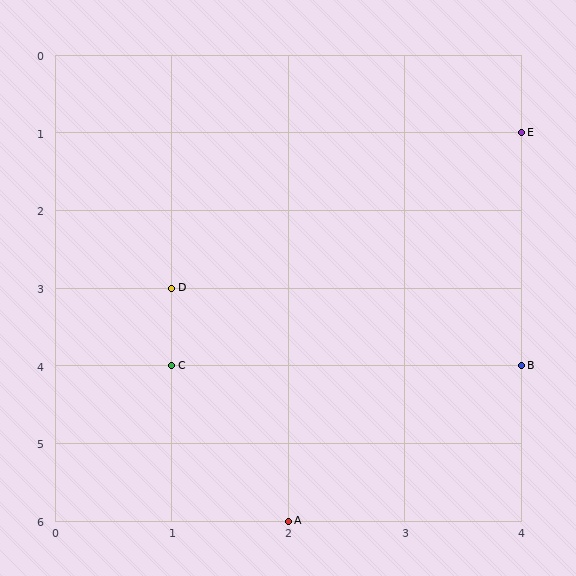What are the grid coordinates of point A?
Point A is at grid coordinates (2, 6).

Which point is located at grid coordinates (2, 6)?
Point A is at (2, 6).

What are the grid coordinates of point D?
Point D is at grid coordinates (1, 3).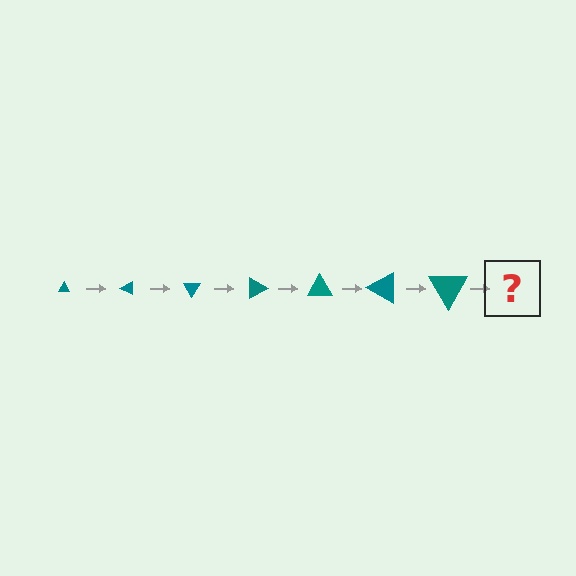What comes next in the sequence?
The next element should be a triangle, larger than the previous one and rotated 210 degrees from the start.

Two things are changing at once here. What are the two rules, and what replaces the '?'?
The two rules are that the triangle grows larger each step and it rotates 30 degrees each step. The '?' should be a triangle, larger than the previous one and rotated 210 degrees from the start.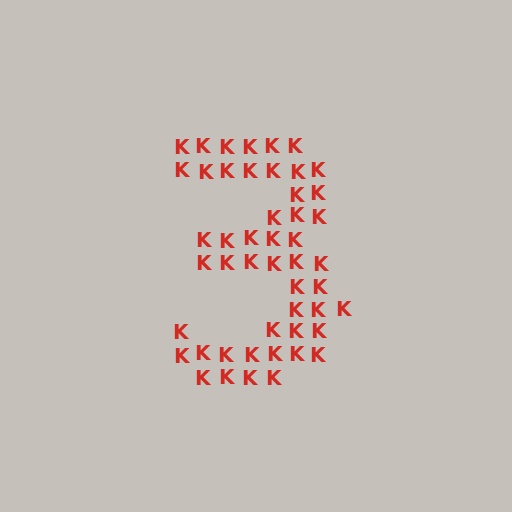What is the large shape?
The large shape is the digit 3.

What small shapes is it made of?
It is made of small letter K's.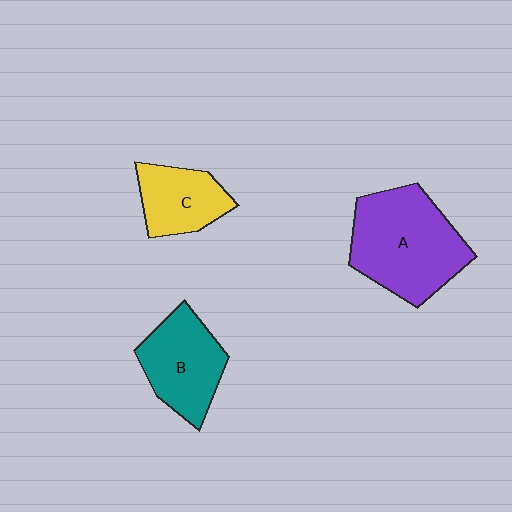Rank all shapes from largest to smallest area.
From largest to smallest: A (purple), B (teal), C (yellow).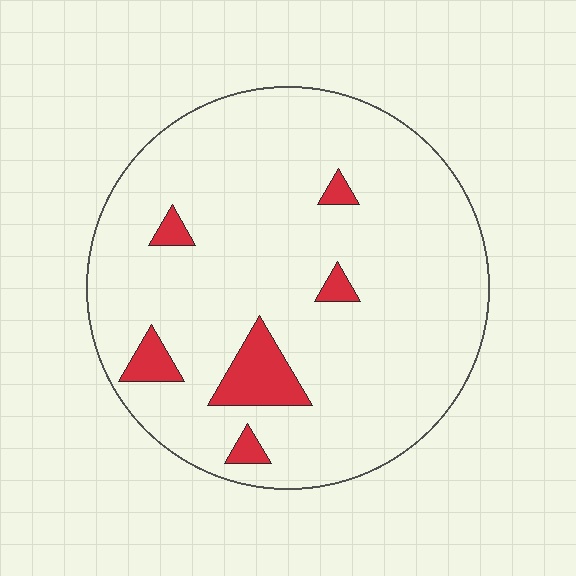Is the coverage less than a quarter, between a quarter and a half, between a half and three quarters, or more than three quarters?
Less than a quarter.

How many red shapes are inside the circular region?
6.